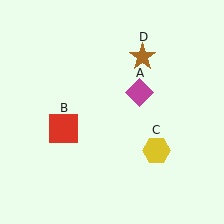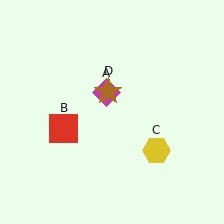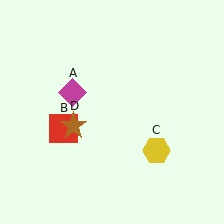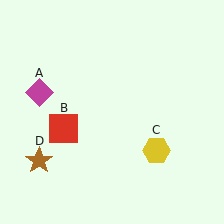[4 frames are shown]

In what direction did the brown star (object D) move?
The brown star (object D) moved down and to the left.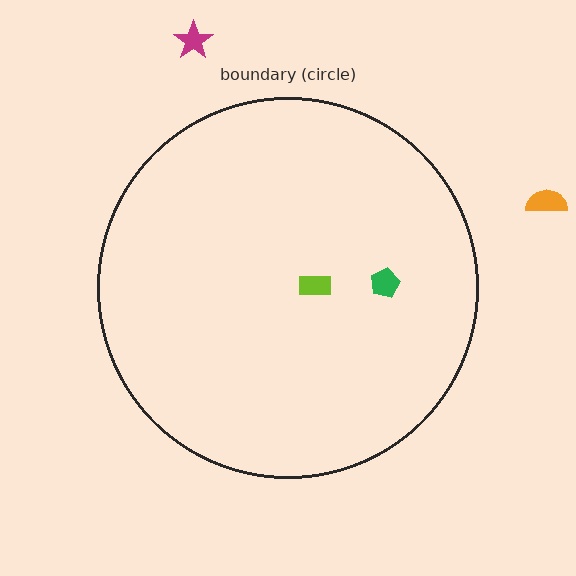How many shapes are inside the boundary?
2 inside, 2 outside.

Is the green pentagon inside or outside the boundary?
Inside.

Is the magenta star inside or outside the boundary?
Outside.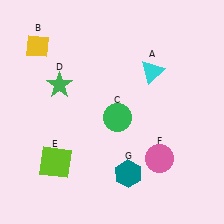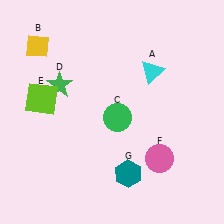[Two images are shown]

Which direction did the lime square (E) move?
The lime square (E) moved up.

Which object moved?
The lime square (E) moved up.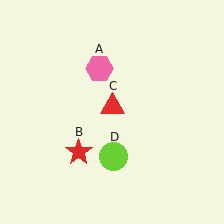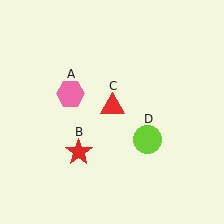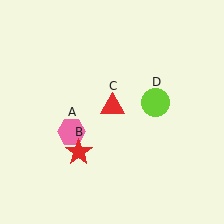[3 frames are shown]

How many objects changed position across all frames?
2 objects changed position: pink hexagon (object A), lime circle (object D).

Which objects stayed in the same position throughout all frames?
Red star (object B) and red triangle (object C) remained stationary.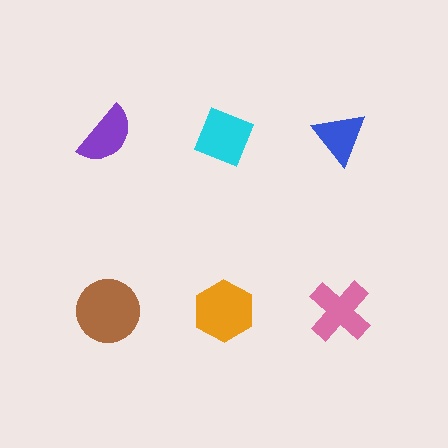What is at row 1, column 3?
A blue triangle.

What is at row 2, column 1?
A brown circle.